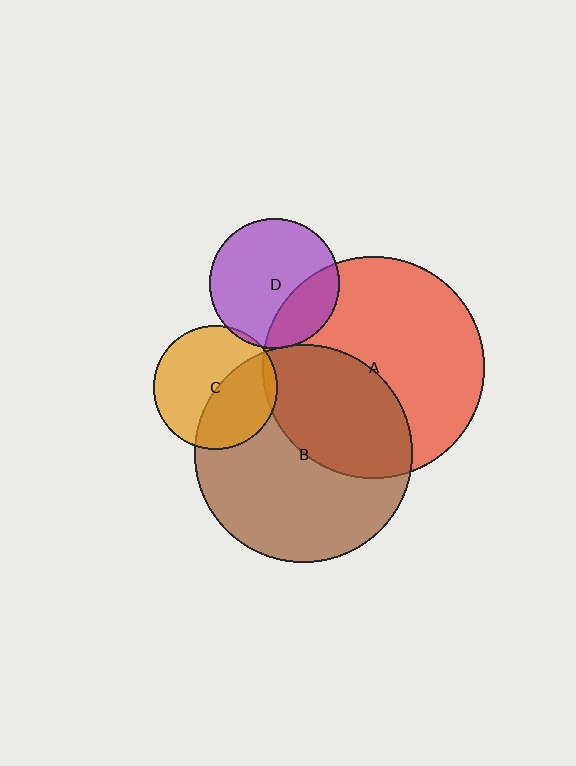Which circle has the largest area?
Circle A (red).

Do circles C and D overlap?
Yes.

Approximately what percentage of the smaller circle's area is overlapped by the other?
Approximately 5%.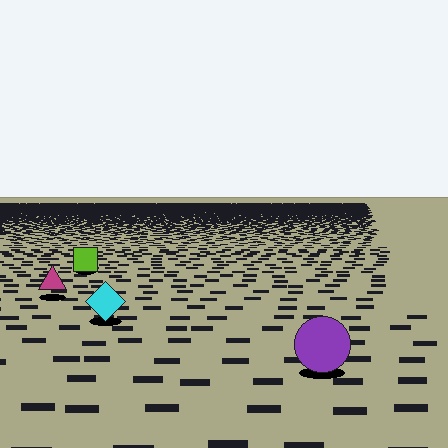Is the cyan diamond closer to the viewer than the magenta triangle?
Yes. The cyan diamond is closer — you can tell from the texture gradient: the ground texture is coarser near it.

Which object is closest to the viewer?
The purple circle is closest. The texture marks near it are larger and more spread out.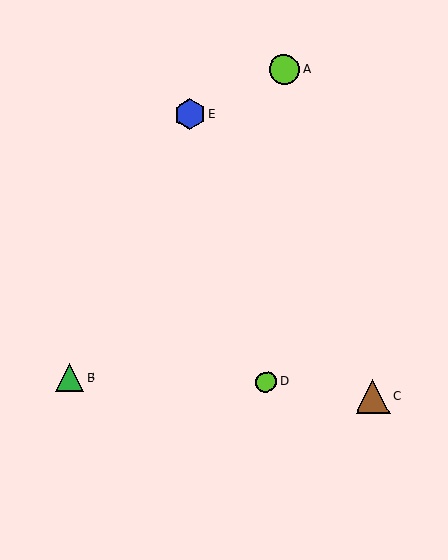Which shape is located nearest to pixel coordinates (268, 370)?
The lime circle (labeled D) at (266, 382) is nearest to that location.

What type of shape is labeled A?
Shape A is a lime circle.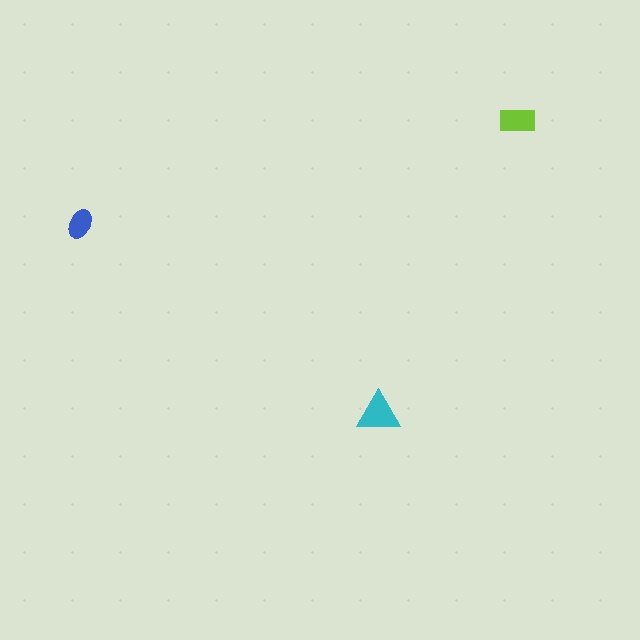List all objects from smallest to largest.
The blue ellipse, the lime rectangle, the cyan triangle.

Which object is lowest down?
The cyan triangle is bottommost.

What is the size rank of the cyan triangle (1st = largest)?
1st.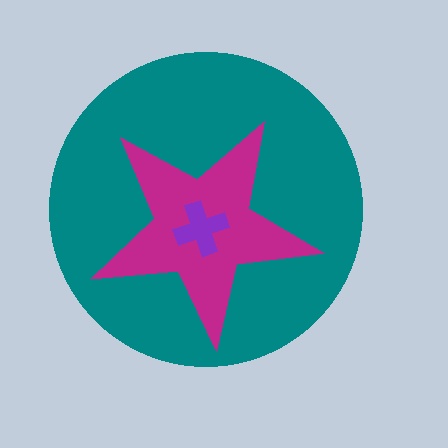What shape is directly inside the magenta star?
The purple cross.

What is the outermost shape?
The teal circle.